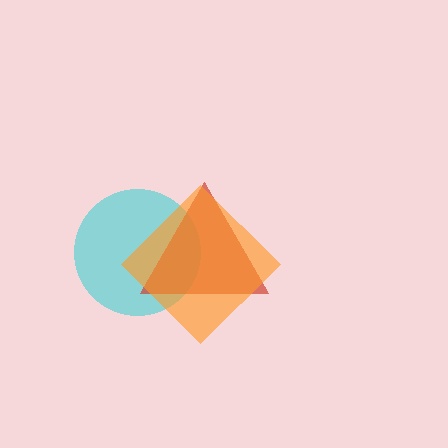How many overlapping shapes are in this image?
There are 3 overlapping shapes in the image.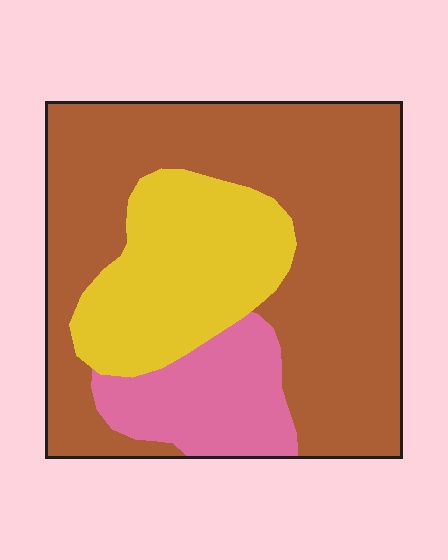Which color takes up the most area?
Brown, at roughly 60%.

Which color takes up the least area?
Pink, at roughly 15%.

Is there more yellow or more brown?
Brown.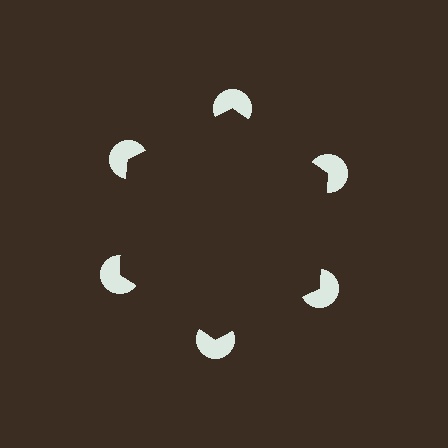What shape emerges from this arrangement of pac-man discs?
An illusory hexagon — its edges are inferred from the aligned wedge cuts in the pac-man discs, not physically drawn.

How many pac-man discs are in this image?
There are 6 — one at each vertex of the illusory hexagon.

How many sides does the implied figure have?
6 sides.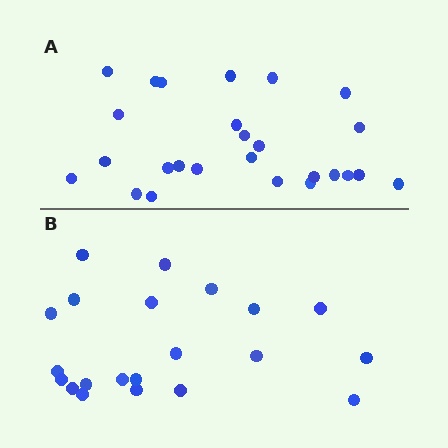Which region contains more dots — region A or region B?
Region A (the top region) has more dots.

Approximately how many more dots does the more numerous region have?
Region A has about 5 more dots than region B.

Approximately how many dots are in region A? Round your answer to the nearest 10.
About 30 dots. (The exact count is 26, which rounds to 30.)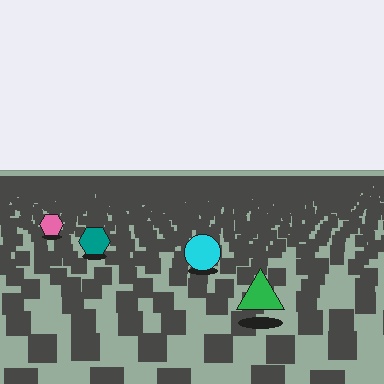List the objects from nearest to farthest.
From nearest to farthest: the green triangle, the cyan circle, the teal hexagon, the pink hexagon.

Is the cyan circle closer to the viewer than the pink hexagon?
Yes. The cyan circle is closer — you can tell from the texture gradient: the ground texture is coarser near it.